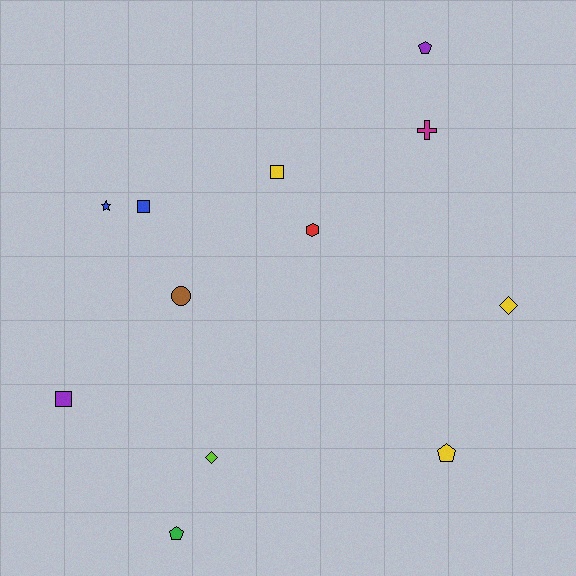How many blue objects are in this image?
There are 2 blue objects.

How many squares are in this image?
There are 3 squares.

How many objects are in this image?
There are 12 objects.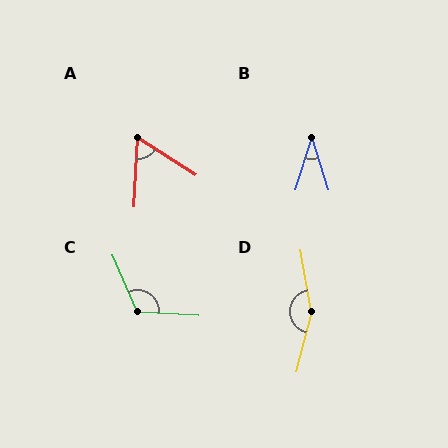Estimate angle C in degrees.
Approximately 117 degrees.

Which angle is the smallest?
B, at approximately 35 degrees.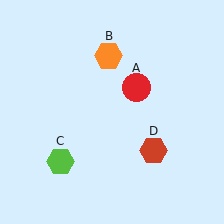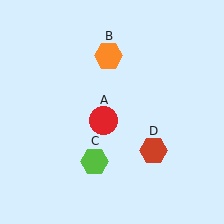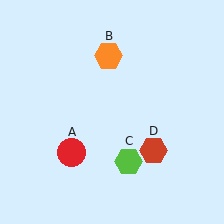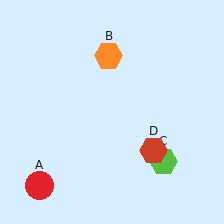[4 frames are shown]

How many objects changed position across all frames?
2 objects changed position: red circle (object A), lime hexagon (object C).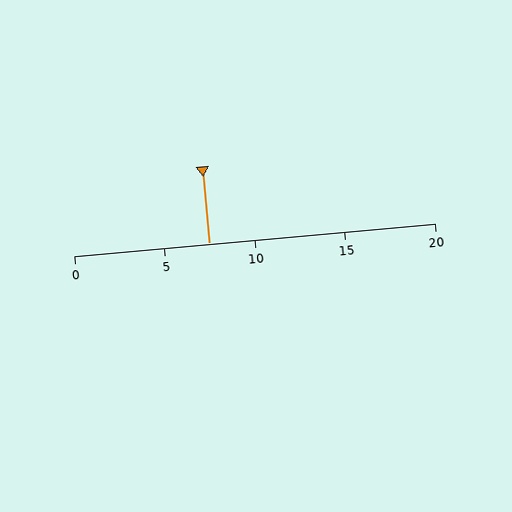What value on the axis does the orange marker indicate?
The marker indicates approximately 7.5.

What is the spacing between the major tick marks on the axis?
The major ticks are spaced 5 apart.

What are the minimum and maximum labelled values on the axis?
The axis runs from 0 to 20.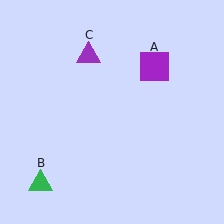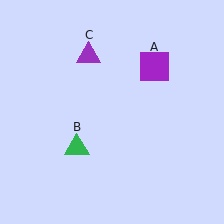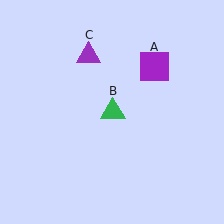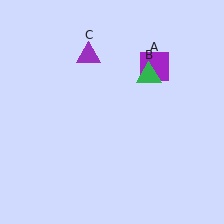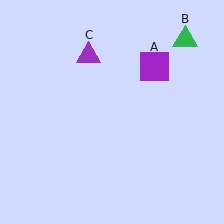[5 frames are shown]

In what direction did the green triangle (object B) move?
The green triangle (object B) moved up and to the right.